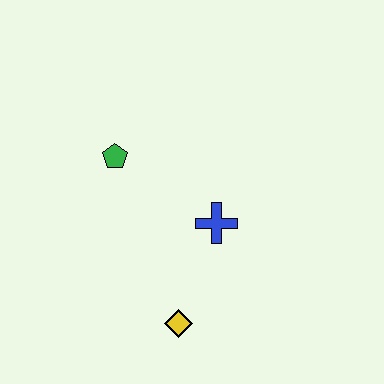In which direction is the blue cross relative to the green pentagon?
The blue cross is to the right of the green pentagon.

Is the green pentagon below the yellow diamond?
No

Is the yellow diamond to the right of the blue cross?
No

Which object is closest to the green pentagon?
The blue cross is closest to the green pentagon.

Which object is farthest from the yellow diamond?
The green pentagon is farthest from the yellow diamond.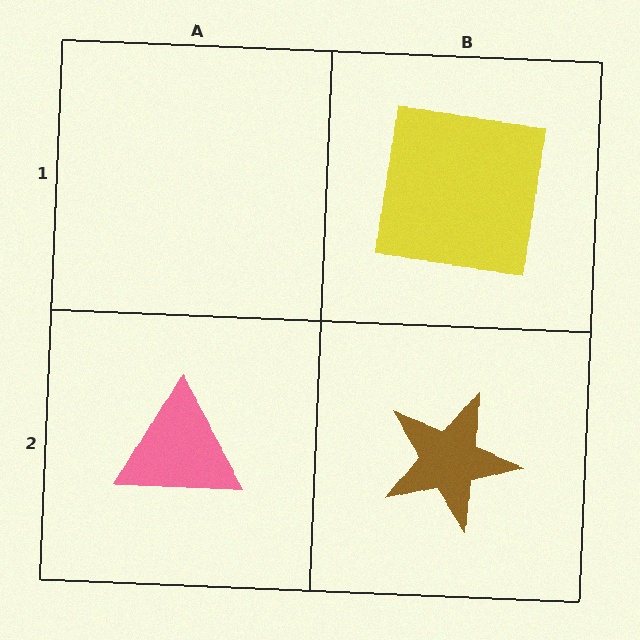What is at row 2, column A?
A pink triangle.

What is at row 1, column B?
A yellow square.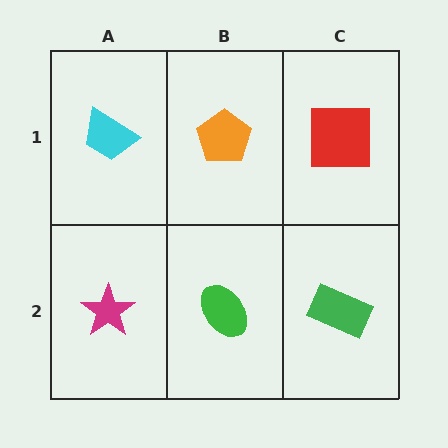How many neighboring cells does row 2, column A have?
2.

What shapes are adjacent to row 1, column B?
A green ellipse (row 2, column B), a cyan trapezoid (row 1, column A), a red square (row 1, column C).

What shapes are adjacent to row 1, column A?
A magenta star (row 2, column A), an orange pentagon (row 1, column B).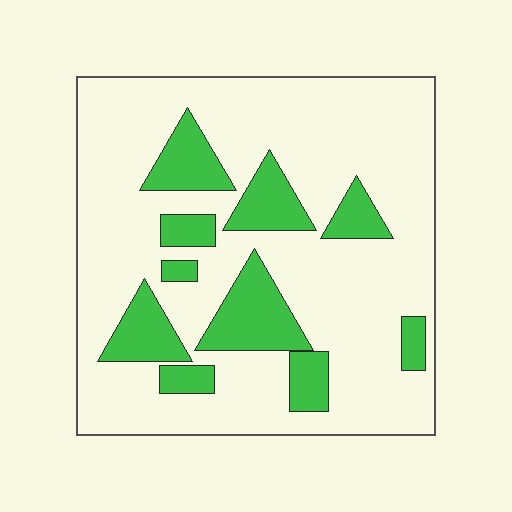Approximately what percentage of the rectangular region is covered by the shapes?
Approximately 20%.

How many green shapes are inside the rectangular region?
10.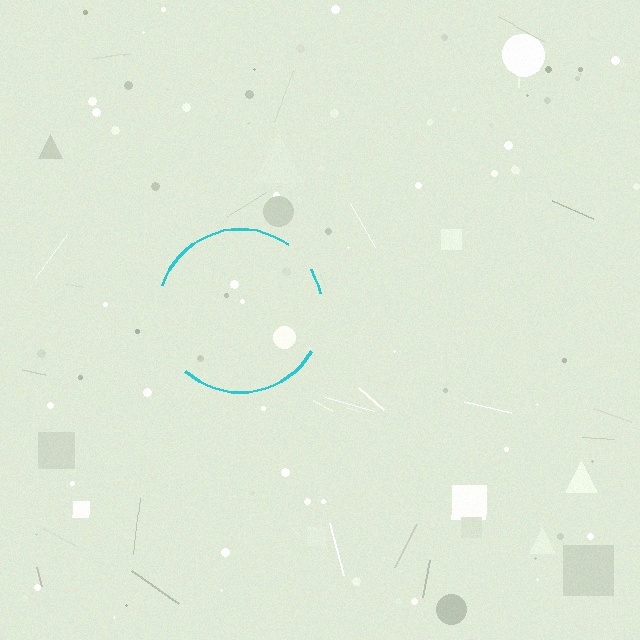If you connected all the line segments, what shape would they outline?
They would outline a circle.